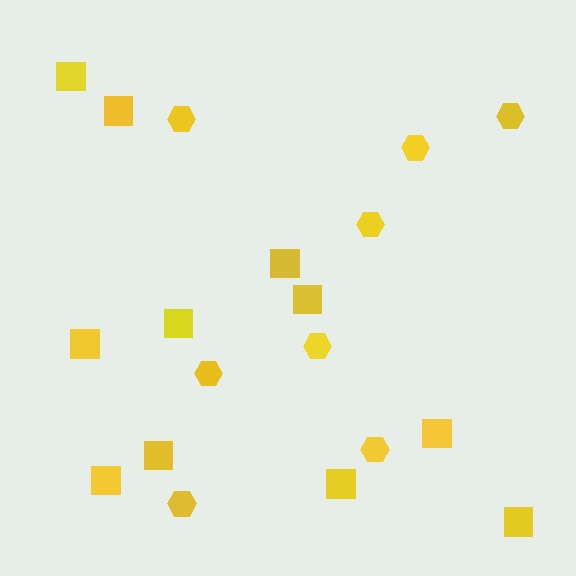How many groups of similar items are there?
There are 2 groups: one group of hexagons (8) and one group of squares (11).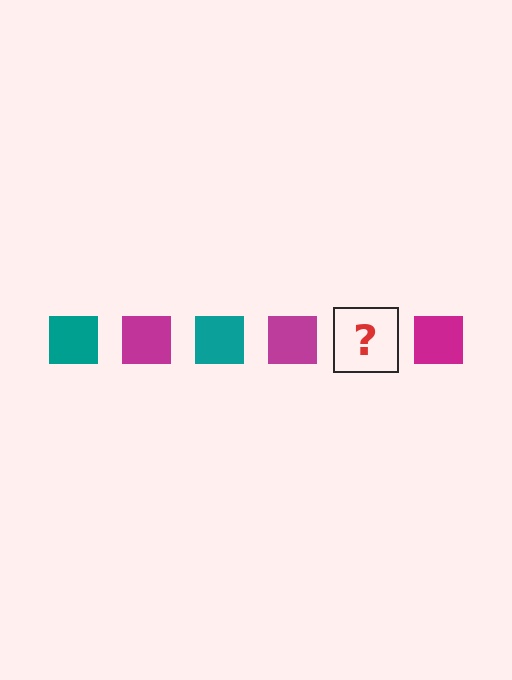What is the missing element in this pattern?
The missing element is a teal square.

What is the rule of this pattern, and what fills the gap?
The rule is that the pattern cycles through teal, magenta squares. The gap should be filled with a teal square.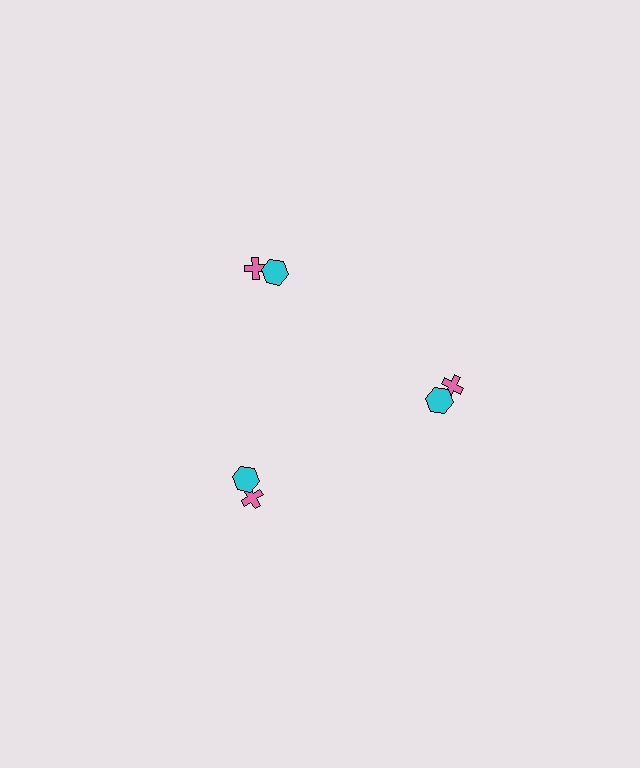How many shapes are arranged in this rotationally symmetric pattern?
There are 6 shapes, arranged in 3 groups of 2.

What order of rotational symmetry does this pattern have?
This pattern has 3-fold rotational symmetry.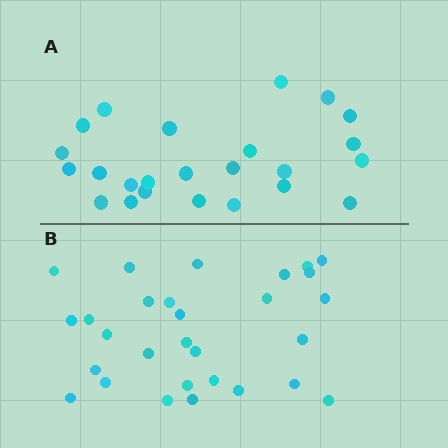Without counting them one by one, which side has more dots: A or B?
Region B (the bottom region) has more dots.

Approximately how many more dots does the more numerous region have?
Region B has about 5 more dots than region A.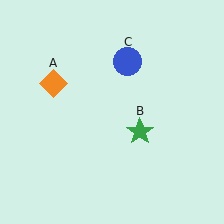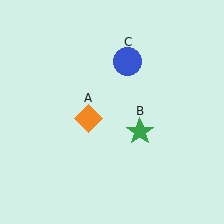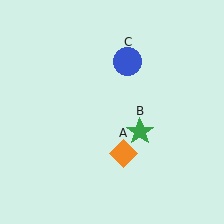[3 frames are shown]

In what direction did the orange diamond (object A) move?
The orange diamond (object A) moved down and to the right.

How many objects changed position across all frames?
1 object changed position: orange diamond (object A).